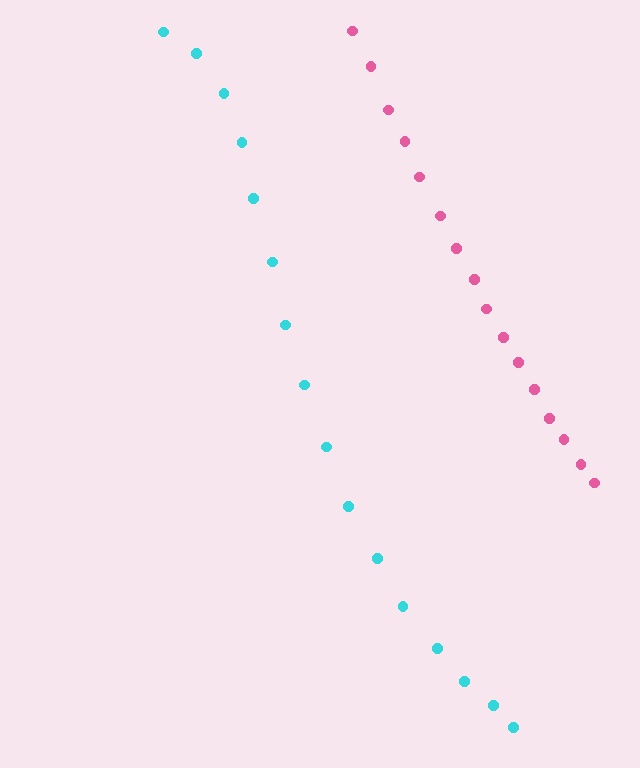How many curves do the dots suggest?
There are 2 distinct paths.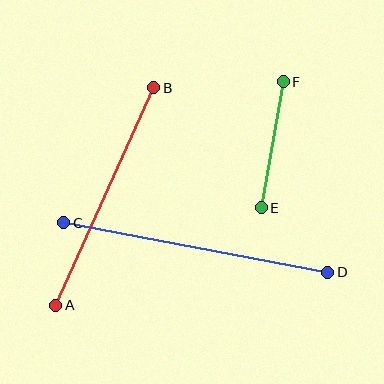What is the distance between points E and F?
The distance is approximately 128 pixels.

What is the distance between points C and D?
The distance is approximately 269 pixels.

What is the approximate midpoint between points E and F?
The midpoint is at approximately (272, 145) pixels.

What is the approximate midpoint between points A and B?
The midpoint is at approximately (105, 197) pixels.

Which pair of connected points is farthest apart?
Points C and D are farthest apart.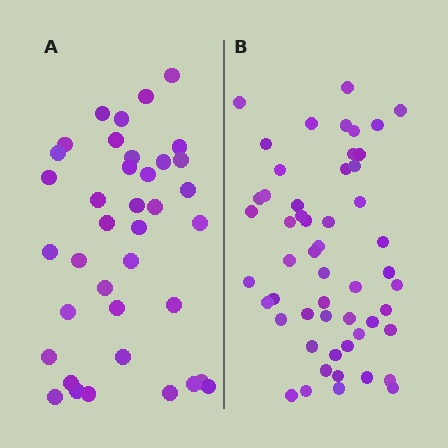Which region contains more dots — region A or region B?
Region B (the right region) has more dots.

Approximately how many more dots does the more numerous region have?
Region B has approximately 15 more dots than region A.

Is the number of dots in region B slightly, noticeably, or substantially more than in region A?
Region B has noticeably more, but not dramatically so. The ratio is roughly 1.4 to 1.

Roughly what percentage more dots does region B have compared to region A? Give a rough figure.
About 40% more.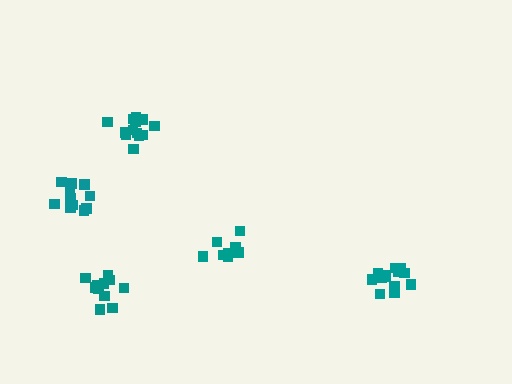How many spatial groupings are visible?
There are 5 spatial groupings.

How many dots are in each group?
Group 1: 11 dots, Group 2: 13 dots, Group 3: 8 dots, Group 4: 11 dots, Group 5: 13 dots (56 total).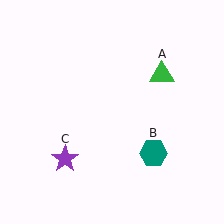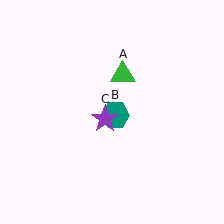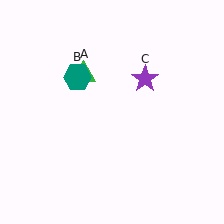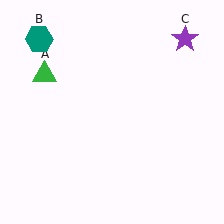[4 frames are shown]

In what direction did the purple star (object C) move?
The purple star (object C) moved up and to the right.